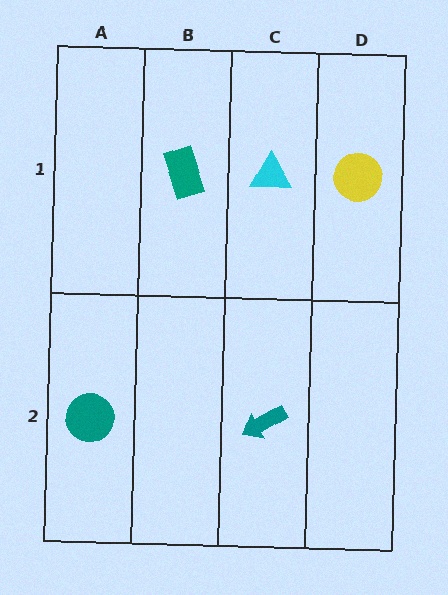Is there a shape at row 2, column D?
No, that cell is empty.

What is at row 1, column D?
A yellow circle.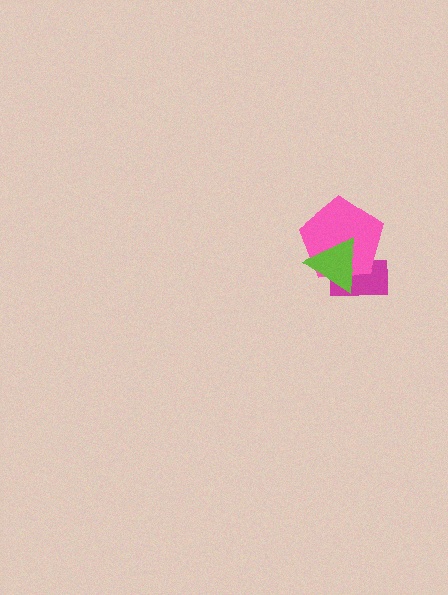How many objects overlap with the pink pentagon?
2 objects overlap with the pink pentagon.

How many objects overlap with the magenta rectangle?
2 objects overlap with the magenta rectangle.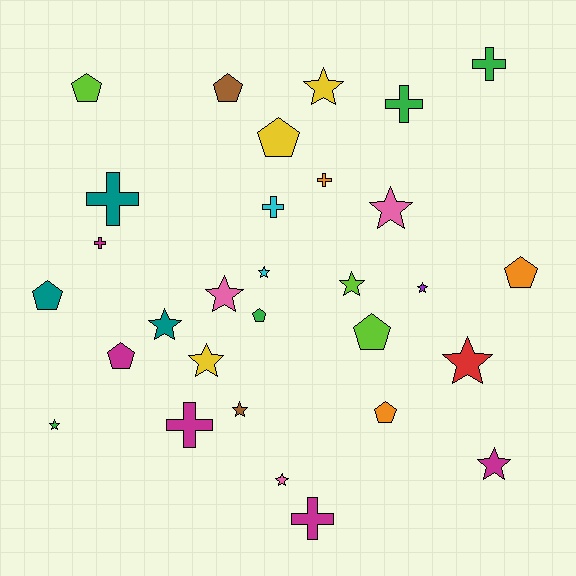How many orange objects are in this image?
There are 3 orange objects.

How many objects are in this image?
There are 30 objects.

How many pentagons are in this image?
There are 9 pentagons.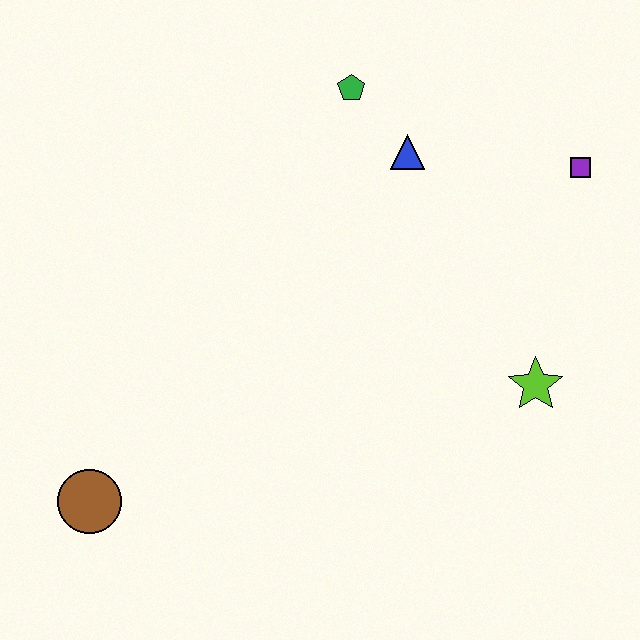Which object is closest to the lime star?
The purple square is closest to the lime star.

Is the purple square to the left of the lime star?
No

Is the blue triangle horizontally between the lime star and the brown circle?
Yes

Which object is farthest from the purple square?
The brown circle is farthest from the purple square.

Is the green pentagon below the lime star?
No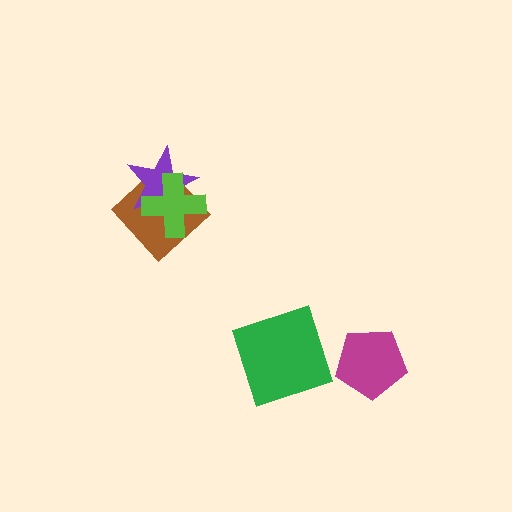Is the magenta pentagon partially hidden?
No, no other shape covers it.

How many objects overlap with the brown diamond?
2 objects overlap with the brown diamond.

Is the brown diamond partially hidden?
Yes, it is partially covered by another shape.